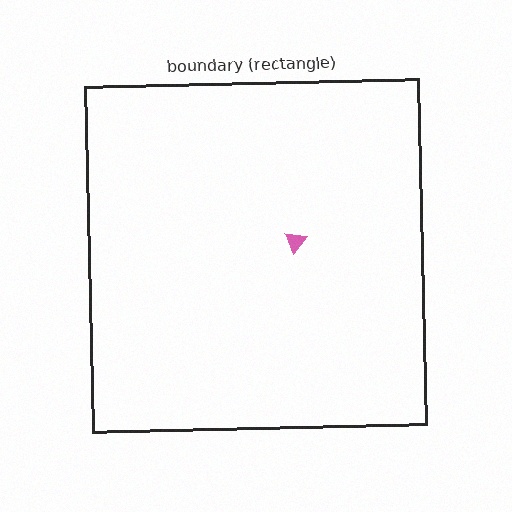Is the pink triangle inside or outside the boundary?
Inside.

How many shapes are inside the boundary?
1 inside, 0 outside.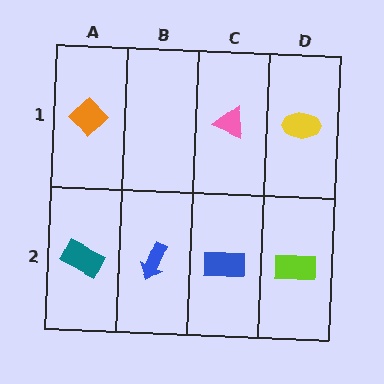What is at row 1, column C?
A pink triangle.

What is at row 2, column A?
A teal rectangle.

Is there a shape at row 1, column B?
No, that cell is empty.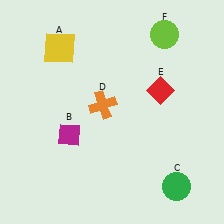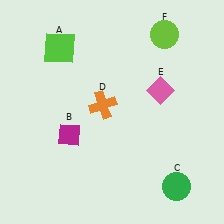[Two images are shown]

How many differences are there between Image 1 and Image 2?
There are 2 differences between the two images.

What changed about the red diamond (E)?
In Image 1, E is red. In Image 2, it changed to pink.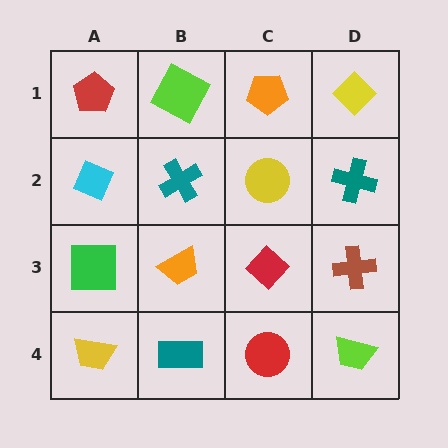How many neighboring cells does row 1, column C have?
3.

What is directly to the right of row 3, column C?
A brown cross.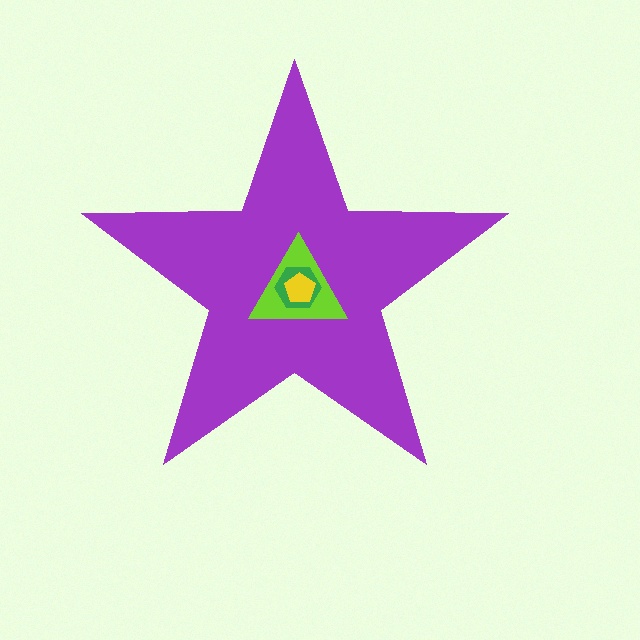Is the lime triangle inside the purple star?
Yes.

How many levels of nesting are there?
4.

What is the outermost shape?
The purple star.